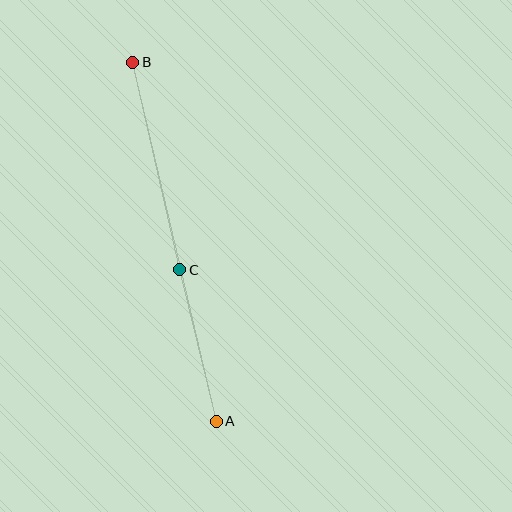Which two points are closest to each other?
Points A and C are closest to each other.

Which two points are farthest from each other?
Points A and B are farthest from each other.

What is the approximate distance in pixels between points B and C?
The distance between B and C is approximately 213 pixels.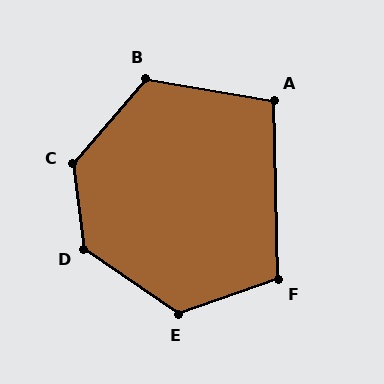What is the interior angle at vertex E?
Approximately 127 degrees (obtuse).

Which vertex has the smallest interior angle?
A, at approximately 101 degrees.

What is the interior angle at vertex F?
Approximately 108 degrees (obtuse).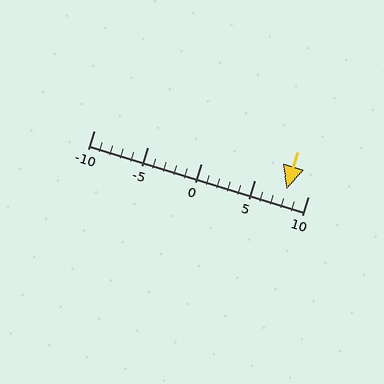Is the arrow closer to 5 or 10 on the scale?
The arrow is closer to 10.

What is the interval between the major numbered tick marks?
The major tick marks are spaced 5 units apart.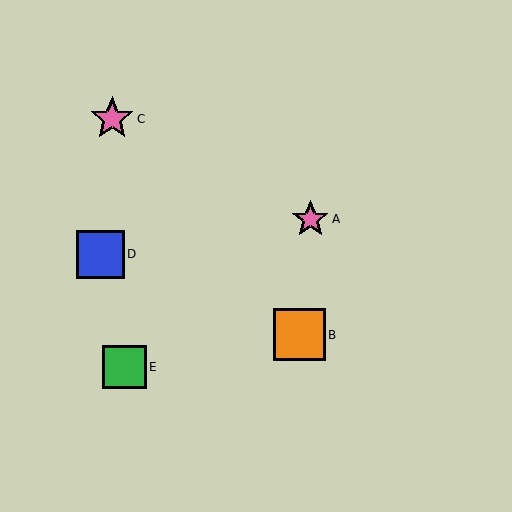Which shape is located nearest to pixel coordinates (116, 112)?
The pink star (labeled C) at (112, 119) is nearest to that location.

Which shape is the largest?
The orange square (labeled B) is the largest.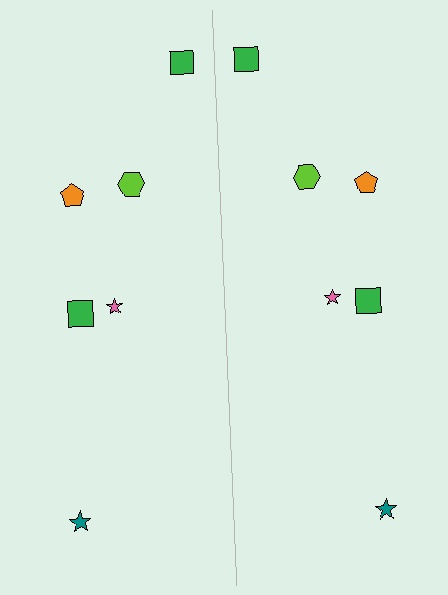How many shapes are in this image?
There are 12 shapes in this image.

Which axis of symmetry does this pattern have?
The pattern has a vertical axis of symmetry running through the center of the image.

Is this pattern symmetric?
Yes, this pattern has bilateral (reflection) symmetry.